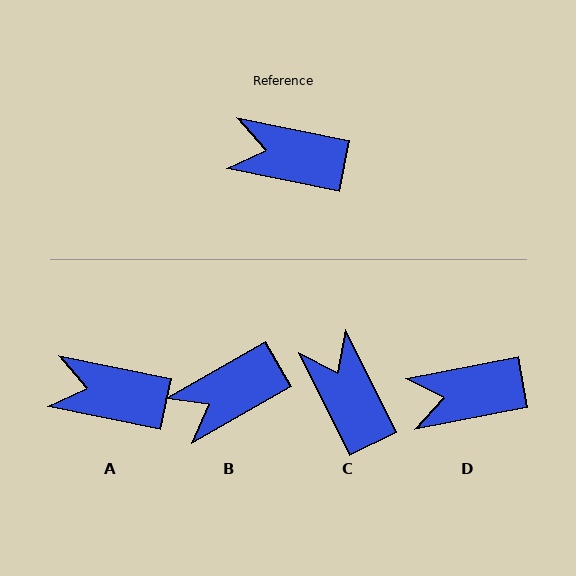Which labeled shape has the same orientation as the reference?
A.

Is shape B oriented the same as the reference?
No, it is off by about 41 degrees.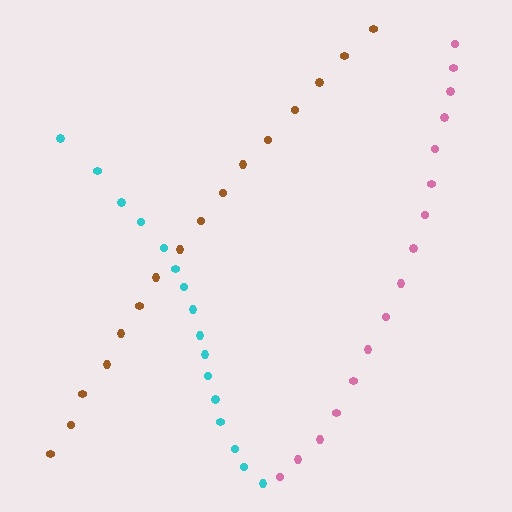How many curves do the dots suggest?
There are 3 distinct paths.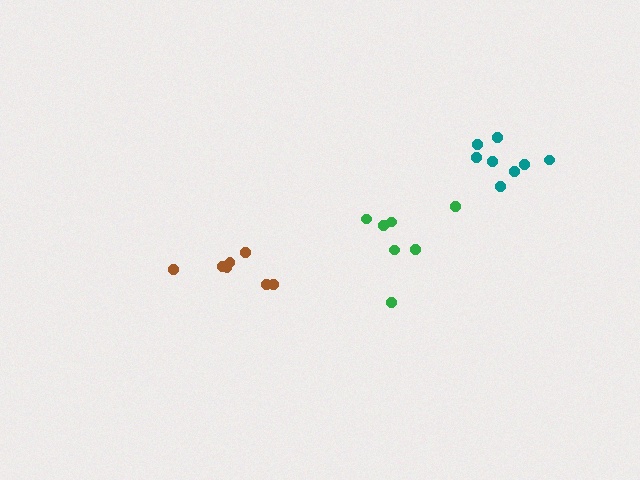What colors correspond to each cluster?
The clusters are colored: brown, teal, green.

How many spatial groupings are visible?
There are 3 spatial groupings.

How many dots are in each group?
Group 1: 7 dots, Group 2: 8 dots, Group 3: 7 dots (22 total).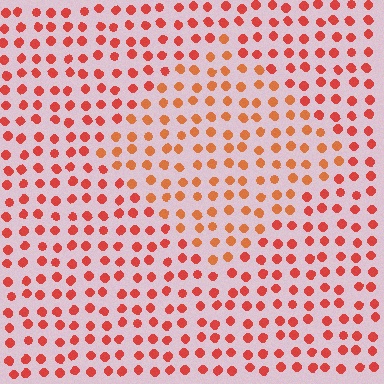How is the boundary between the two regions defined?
The boundary is defined purely by a slight shift in hue (about 20 degrees). Spacing, size, and orientation are identical on both sides.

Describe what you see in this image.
The image is filled with small red elements in a uniform arrangement. A diamond-shaped region is visible where the elements are tinted to a slightly different hue, forming a subtle color boundary.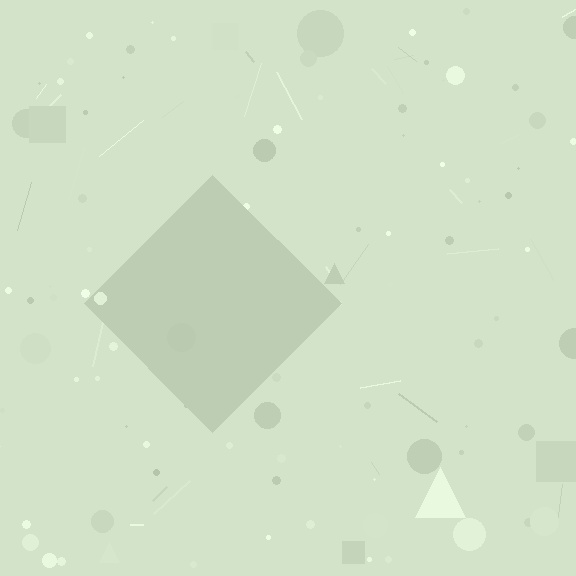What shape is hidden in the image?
A diamond is hidden in the image.